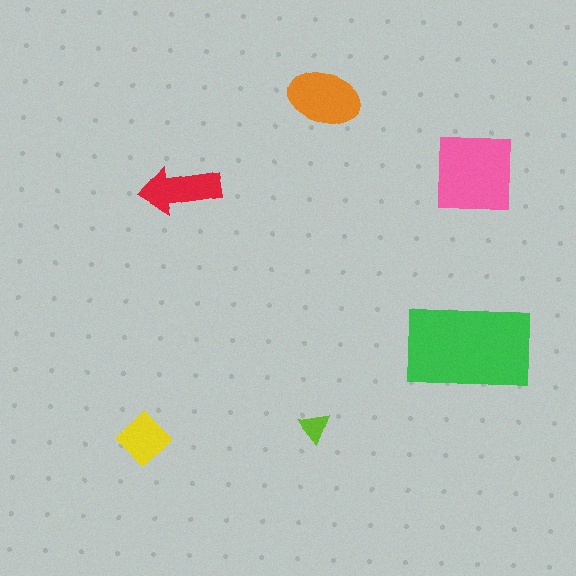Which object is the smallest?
The lime triangle.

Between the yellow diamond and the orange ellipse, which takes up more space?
The orange ellipse.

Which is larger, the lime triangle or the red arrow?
The red arrow.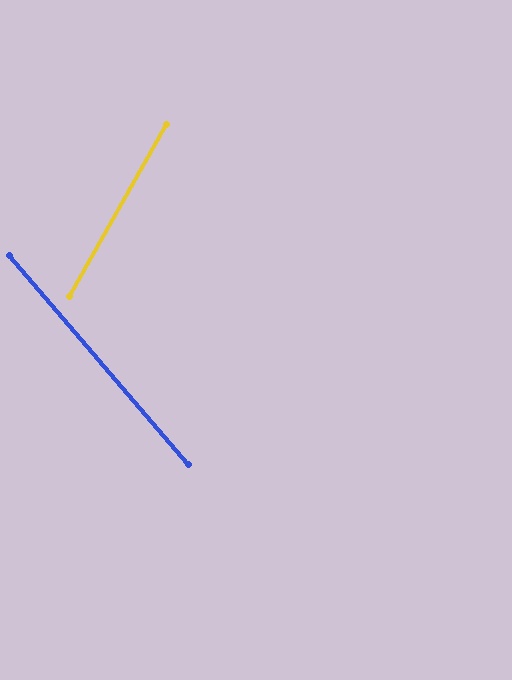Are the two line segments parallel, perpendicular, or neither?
Neither parallel nor perpendicular — they differ by about 70°.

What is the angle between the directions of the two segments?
Approximately 70 degrees.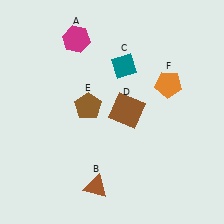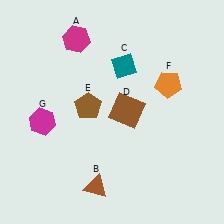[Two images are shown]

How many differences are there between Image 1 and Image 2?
There is 1 difference between the two images.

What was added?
A magenta hexagon (G) was added in Image 2.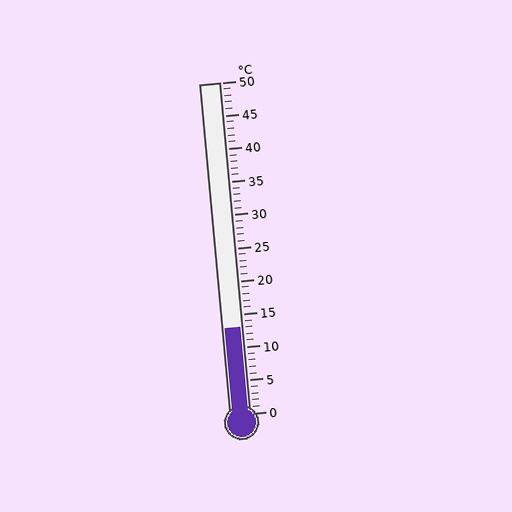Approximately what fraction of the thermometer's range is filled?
The thermometer is filled to approximately 25% of its range.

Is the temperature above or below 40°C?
The temperature is below 40°C.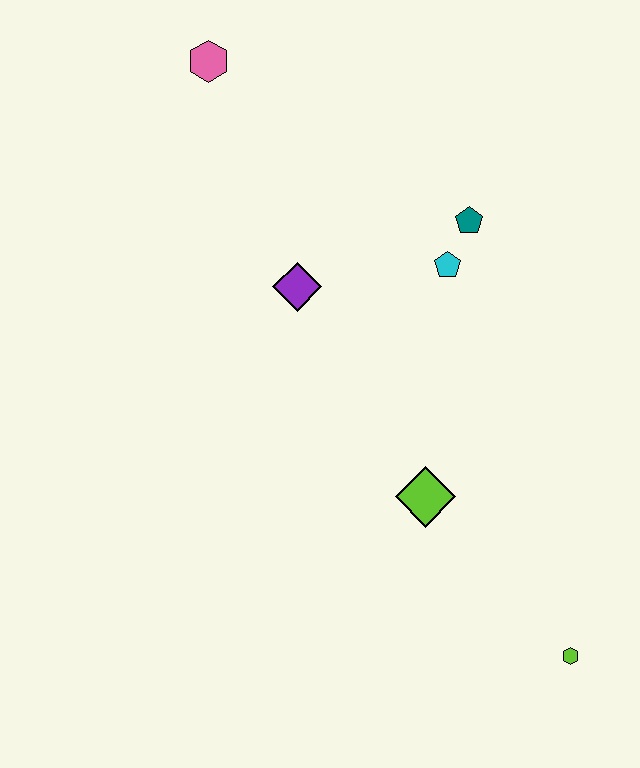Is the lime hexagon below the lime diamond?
Yes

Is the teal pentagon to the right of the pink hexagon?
Yes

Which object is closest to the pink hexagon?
The purple diamond is closest to the pink hexagon.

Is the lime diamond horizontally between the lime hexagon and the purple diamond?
Yes